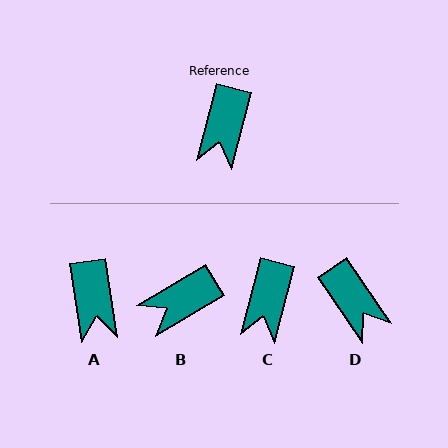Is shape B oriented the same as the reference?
No, it is off by about 45 degrees.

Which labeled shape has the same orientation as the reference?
C.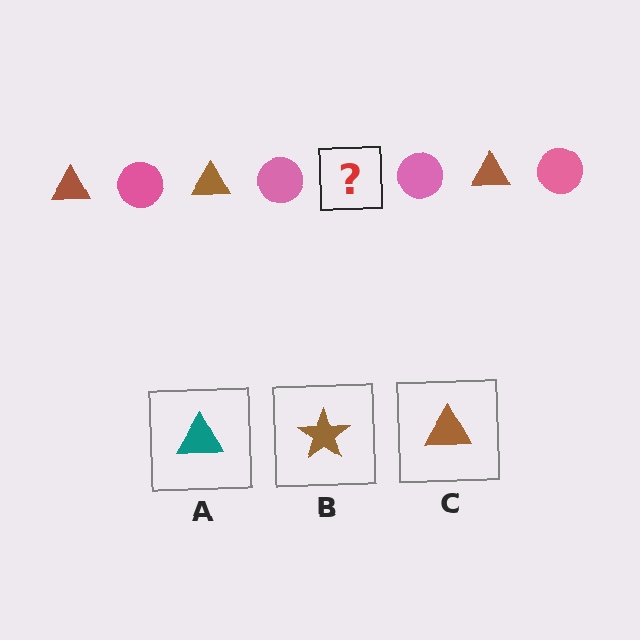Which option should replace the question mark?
Option C.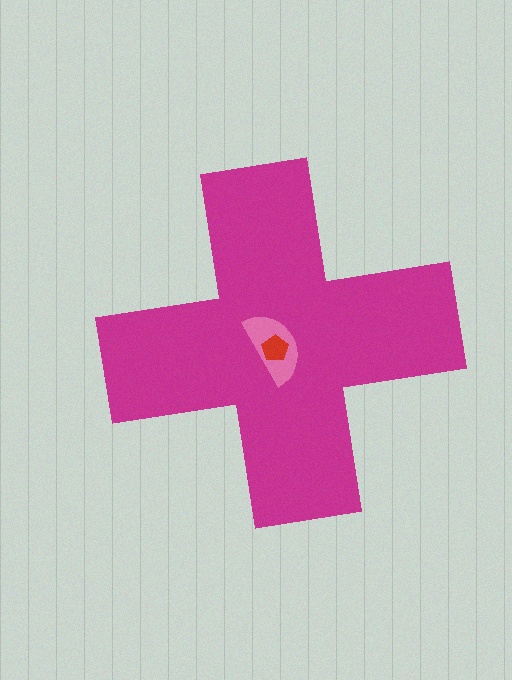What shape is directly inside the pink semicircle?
The red pentagon.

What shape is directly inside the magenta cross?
The pink semicircle.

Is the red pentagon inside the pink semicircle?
Yes.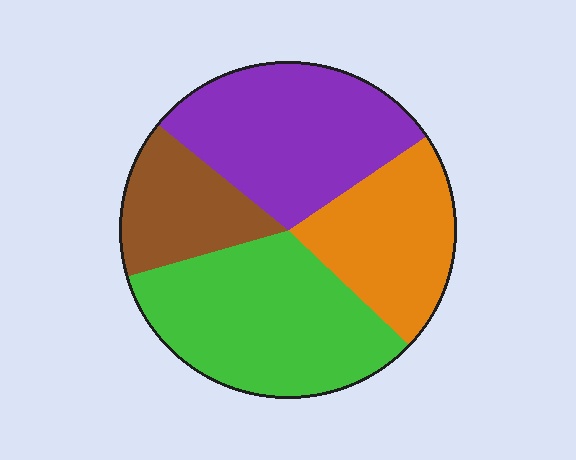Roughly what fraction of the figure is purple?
Purple takes up about one third (1/3) of the figure.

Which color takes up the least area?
Brown, at roughly 15%.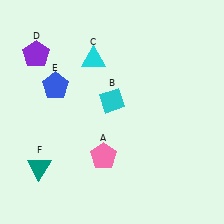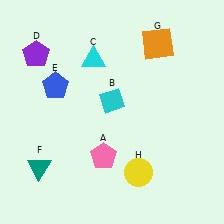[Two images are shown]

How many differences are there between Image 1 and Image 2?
There are 2 differences between the two images.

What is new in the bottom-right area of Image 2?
A yellow circle (H) was added in the bottom-right area of Image 2.